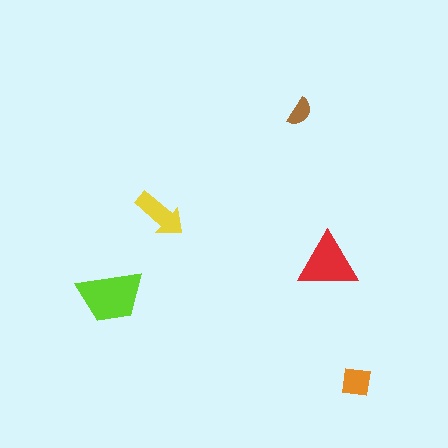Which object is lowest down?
The orange square is bottommost.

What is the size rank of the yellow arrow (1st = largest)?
3rd.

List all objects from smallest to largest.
The brown semicircle, the orange square, the yellow arrow, the red triangle, the lime trapezoid.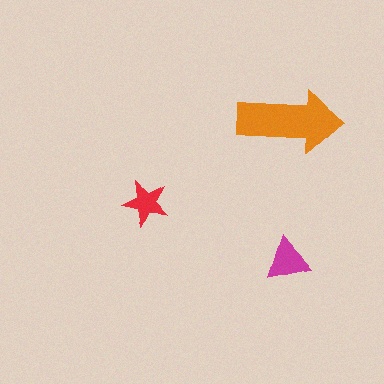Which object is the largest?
The orange arrow.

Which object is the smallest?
The red star.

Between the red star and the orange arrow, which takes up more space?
The orange arrow.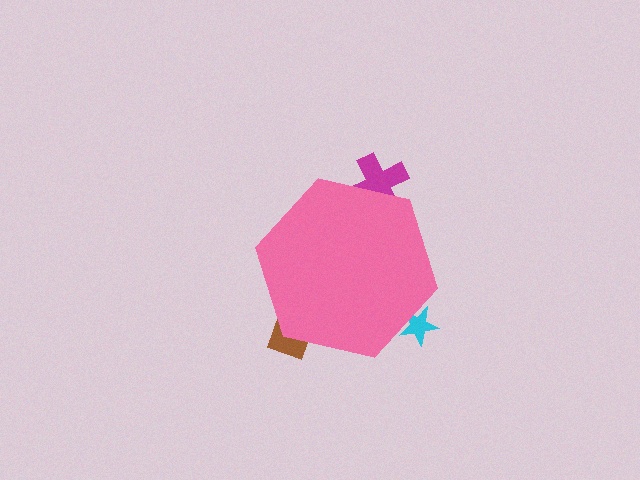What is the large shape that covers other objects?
A pink hexagon.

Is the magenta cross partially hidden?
Yes, the magenta cross is partially hidden behind the pink hexagon.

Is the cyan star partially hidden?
Yes, the cyan star is partially hidden behind the pink hexagon.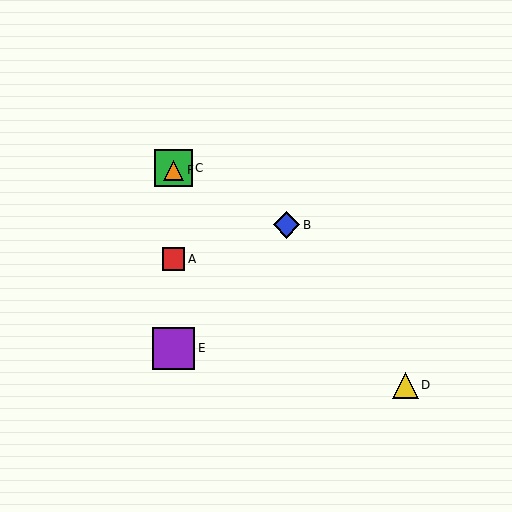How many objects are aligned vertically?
4 objects (A, C, E, F) are aligned vertically.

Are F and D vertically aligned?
No, F is at x≈173 and D is at x≈405.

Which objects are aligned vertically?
Objects A, C, E, F are aligned vertically.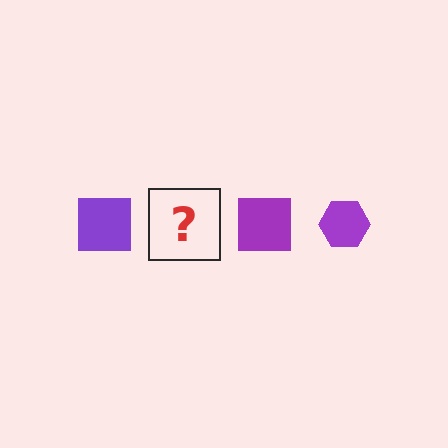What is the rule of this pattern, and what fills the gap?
The rule is that the pattern cycles through square, hexagon shapes in purple. The gap should be filled with a purple hexagon.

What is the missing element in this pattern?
The missing element is a purple hexagon.